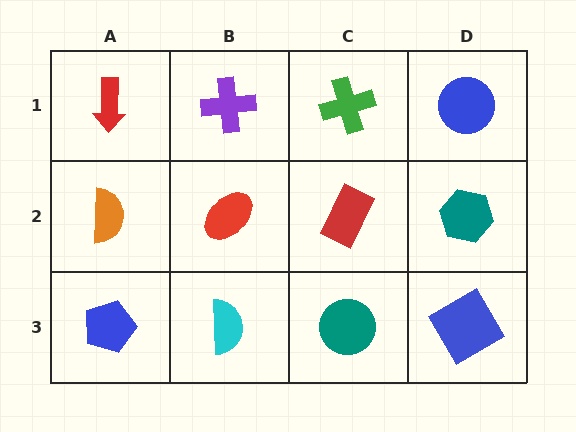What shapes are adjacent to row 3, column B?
A red ellipse (row 2, column B), a blue pentagon (row 3, column A), a teal circle (row 3, column C).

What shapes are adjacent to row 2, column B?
A purple cross (row 1, column B), a cyan semicircle (row 3, column B), an orange semicircle (row 2, column A), a red rectangle (row 2, column C).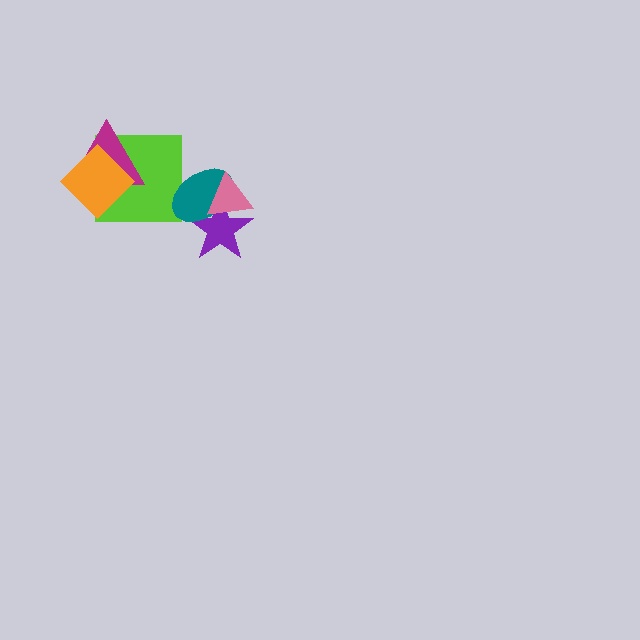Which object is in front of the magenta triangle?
The orange diamond is in front of the magenta triangle.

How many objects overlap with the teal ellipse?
3 objects overlap with the teal ellipse.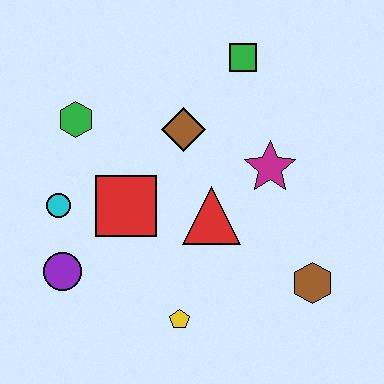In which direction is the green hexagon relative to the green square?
The green hexagon is to the left of the green square.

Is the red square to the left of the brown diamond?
Yes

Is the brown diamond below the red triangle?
No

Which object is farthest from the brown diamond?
The brown hexagon is farthest from the brown diamond.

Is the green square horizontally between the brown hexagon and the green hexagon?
Yes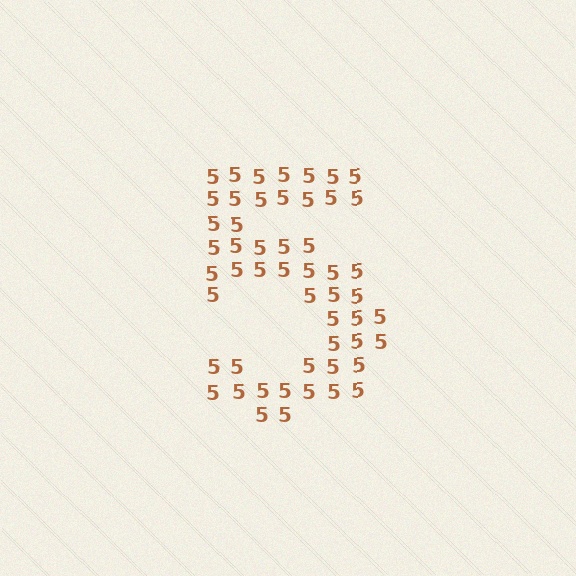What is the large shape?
The large shape is the digit 5.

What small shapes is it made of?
It is made of small digit 5's.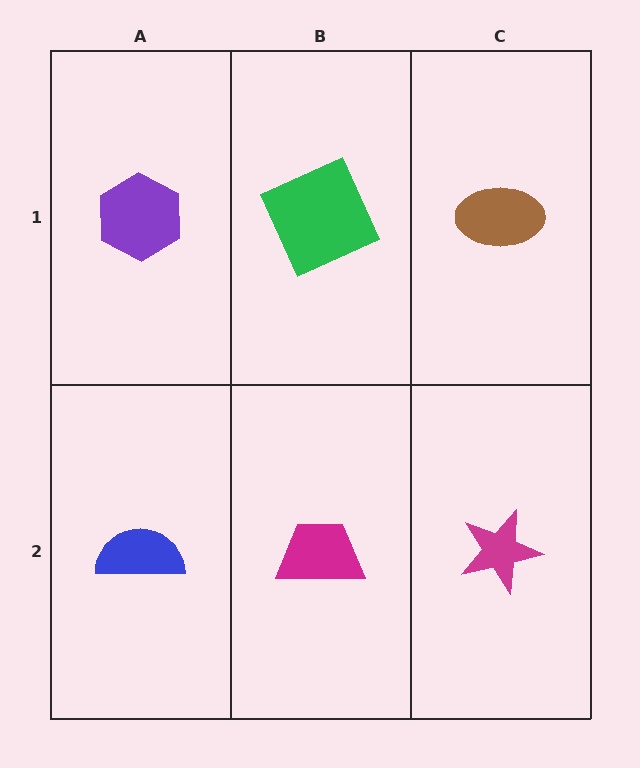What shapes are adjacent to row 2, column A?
A purple hexagon (row 1, column A), a magenta trapezoid (row 2, column B).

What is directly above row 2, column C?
A brown ellipse.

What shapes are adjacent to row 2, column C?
A brown ellipse (row 1, column C), a magenta trapezoid (row 2, column B).